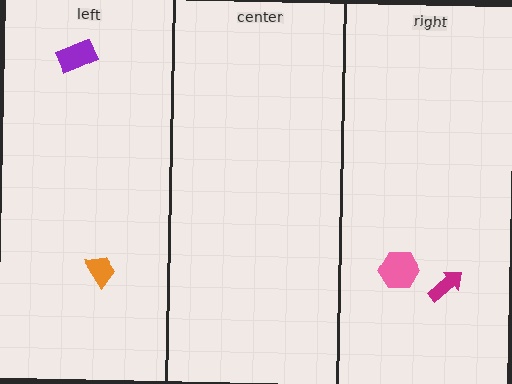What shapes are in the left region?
The purple rectangle, the orange trapezoid.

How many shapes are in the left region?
2.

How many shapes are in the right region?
2.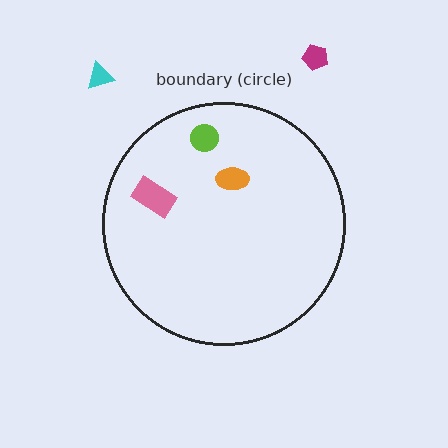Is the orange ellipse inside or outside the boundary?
Inside.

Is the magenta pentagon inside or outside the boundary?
Outside.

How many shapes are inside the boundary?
3 inside, 2 outside.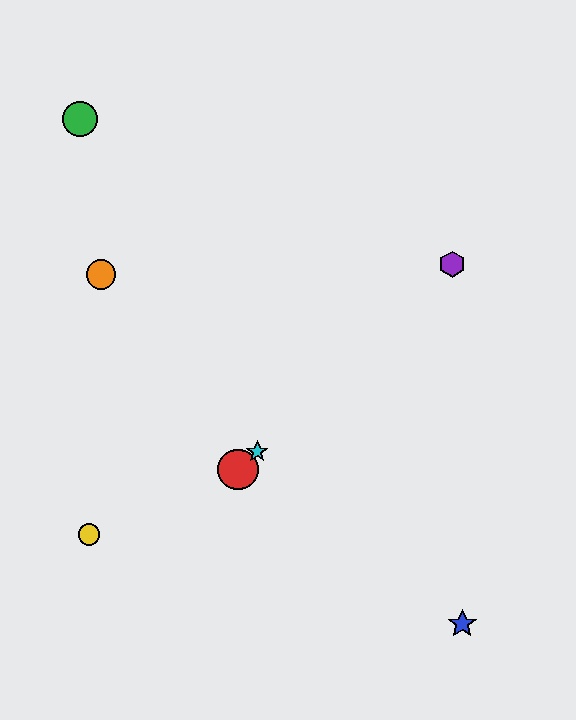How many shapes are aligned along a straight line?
3 shapes (the red circle, the purple hexagon, the cyan star) are aligned along a straight line.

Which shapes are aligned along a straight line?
The red circle, the purple hexagon, the cyan star are aligned along a straight line.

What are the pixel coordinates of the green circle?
The green circle is at (80, 119).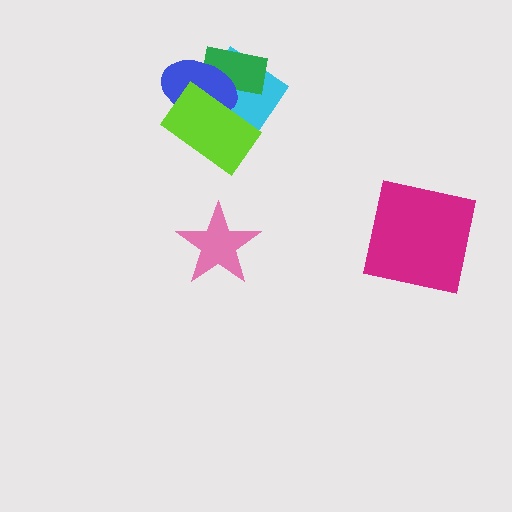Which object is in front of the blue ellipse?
The lime rectangle is in front of the blue ellipse.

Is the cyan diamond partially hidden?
Yes, it is partially covered by another shape.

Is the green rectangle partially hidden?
Yes, it is partially covered by another shape.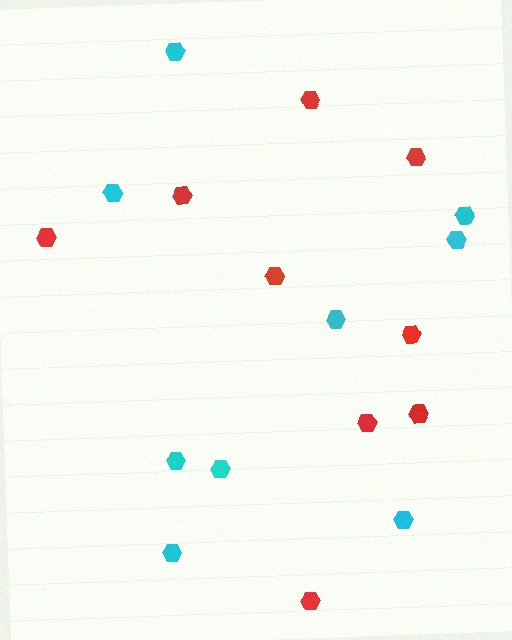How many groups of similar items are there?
There are 2 groups: one group of red hexagons (9) and one group of cyan hexagons (9).